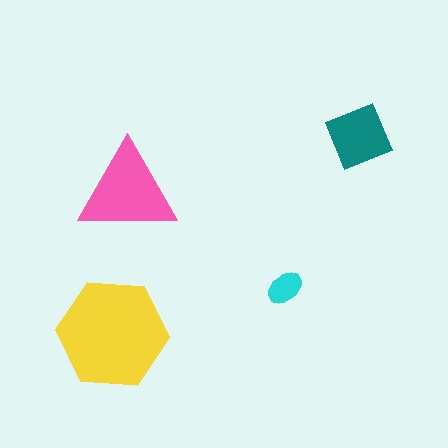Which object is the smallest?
The cyan ellipse.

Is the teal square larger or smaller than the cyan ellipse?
Larger.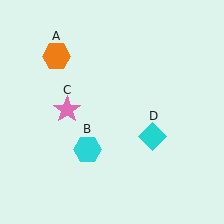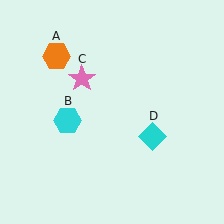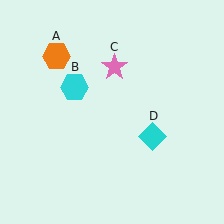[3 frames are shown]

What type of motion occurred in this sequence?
The cyan hexagon (object B), pink star (object C) rotated clockwise around the center of the scene.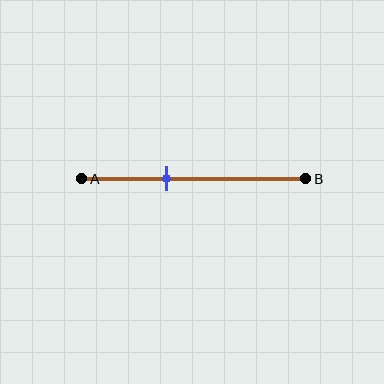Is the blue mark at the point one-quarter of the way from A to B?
No, the mark is at about 40% from A, not at the 25% one-quarter point.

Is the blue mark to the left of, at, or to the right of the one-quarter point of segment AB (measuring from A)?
The blue mark is to the right of the one-quarter point of segment AB.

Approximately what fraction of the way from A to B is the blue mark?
The blue mark is approximately 40% of the way from A to B.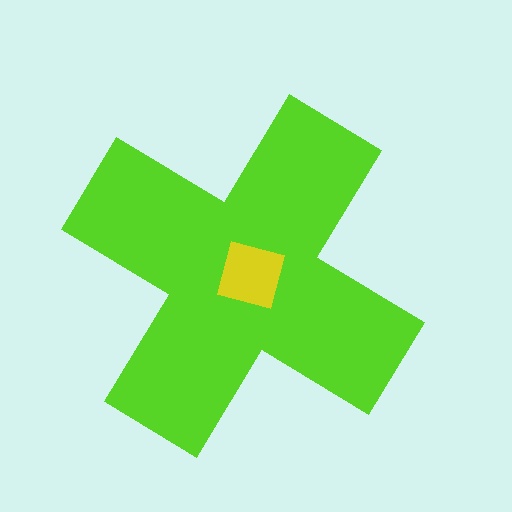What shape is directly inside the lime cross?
The yellow square.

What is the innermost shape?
The yellow square.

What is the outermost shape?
The lime cross.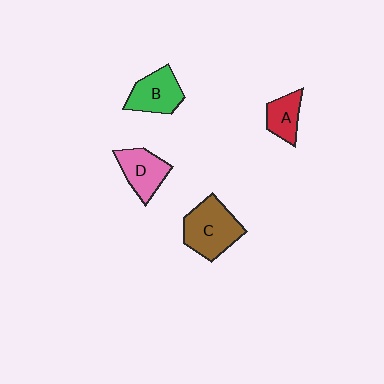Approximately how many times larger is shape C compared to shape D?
Approximately 1.4 times.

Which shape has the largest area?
Shape C (brown).